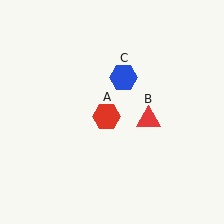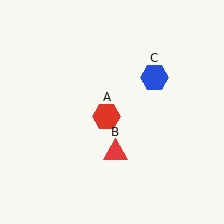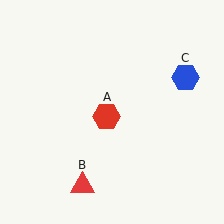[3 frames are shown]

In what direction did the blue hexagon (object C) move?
The blue hexagon (object C) moved right.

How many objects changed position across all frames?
2 objects changed position: red triangle (object B), blue hexagon (object C).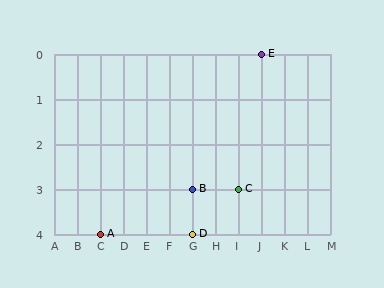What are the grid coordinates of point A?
Point A is at grid coordinates (C, 4).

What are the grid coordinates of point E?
Point E is at grid coordinates (J, 0).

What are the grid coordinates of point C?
Point C is at grid coordinates (I, 3).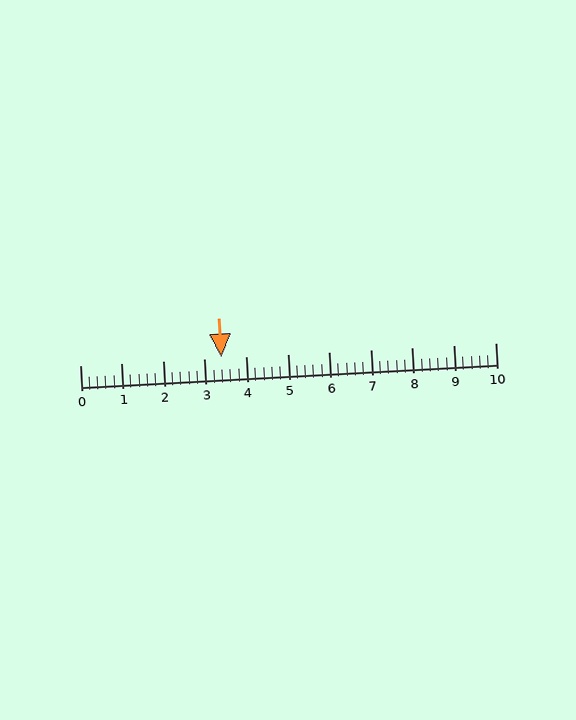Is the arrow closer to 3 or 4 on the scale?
The arrow is closer to 3.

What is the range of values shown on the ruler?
The ruler shows values from 0 to 10.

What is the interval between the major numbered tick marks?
The major tick marks are spaced 1 units apart.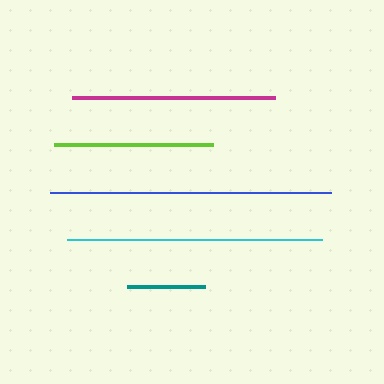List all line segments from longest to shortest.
From longest to shortest: blue, cyan, magenta, lime, teal.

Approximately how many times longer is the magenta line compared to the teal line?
The magenta line is approximately 2.6 times the length of the teal line.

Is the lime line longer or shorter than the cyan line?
The cyan line is longer than the lime line.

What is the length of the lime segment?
The lime segment is approximately 159 pixels long.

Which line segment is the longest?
The blue line is the longest at approximately 282 pixels.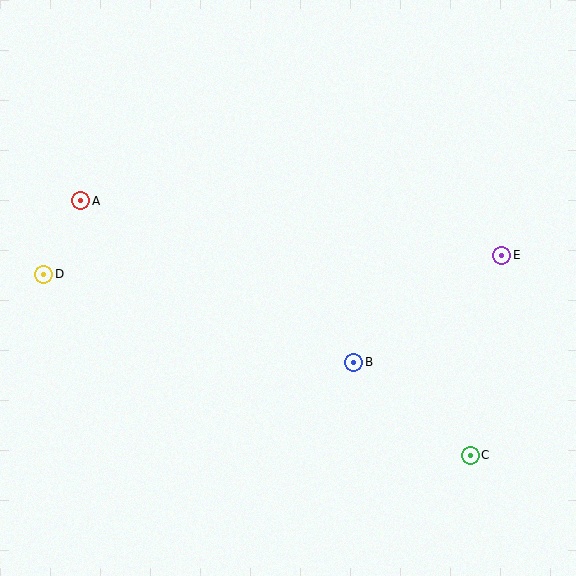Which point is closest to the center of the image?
Point B at (354, 362) is closest to the center.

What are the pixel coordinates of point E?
Point E is at (502, 255).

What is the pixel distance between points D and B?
The distance between D and B is 322 pixels.